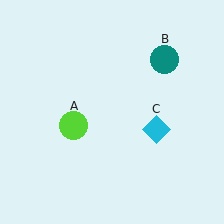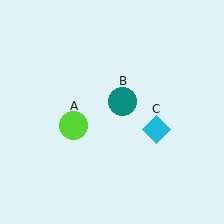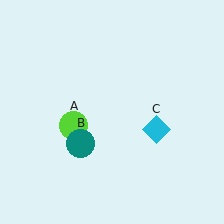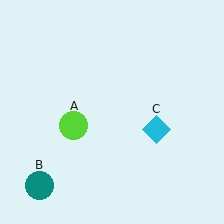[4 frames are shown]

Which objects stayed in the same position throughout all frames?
Lime circle (object A) and cyan diamond (object C) remained stationary.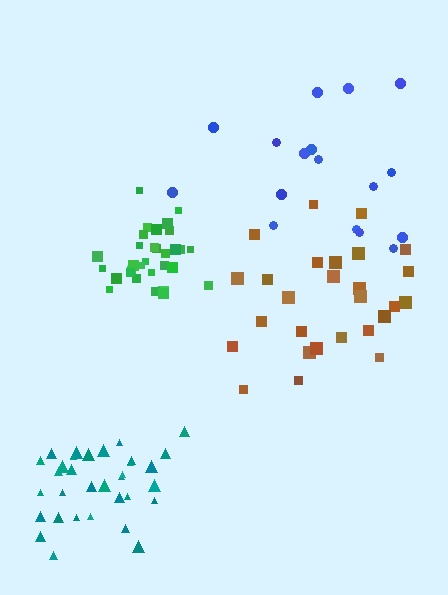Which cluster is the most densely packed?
Green.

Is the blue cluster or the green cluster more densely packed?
Green.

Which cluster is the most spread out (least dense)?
Blue.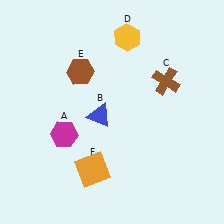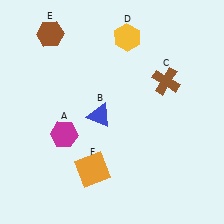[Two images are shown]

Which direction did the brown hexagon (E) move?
The brown hexagon (E) moved up.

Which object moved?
The brown hexagon (E) moved up.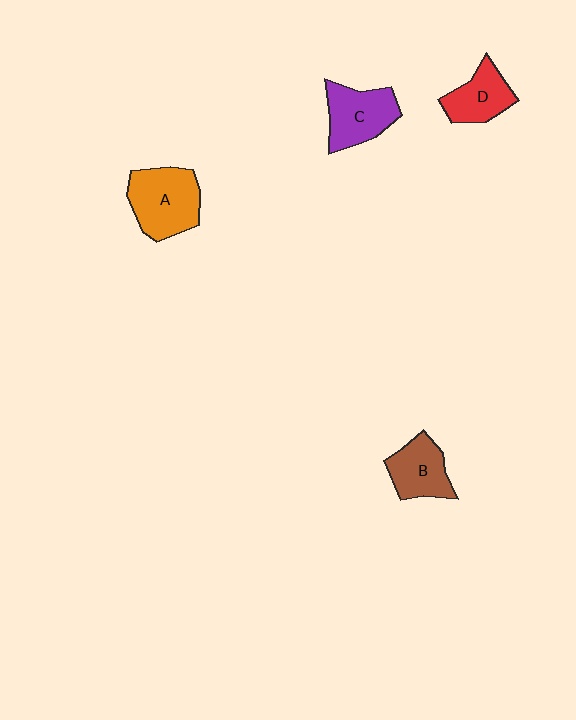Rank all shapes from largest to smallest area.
From largest to smallest: A (orange), C (purple), B (brown), D (red).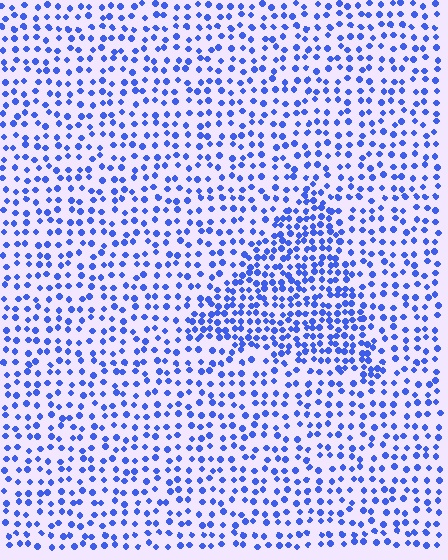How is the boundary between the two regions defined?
The boundary is defined by a change in element density (approximately 1.8x ratio). All elements are the same color, size, and shape.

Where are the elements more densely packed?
The elements are more densely packed inside the triangle boundary.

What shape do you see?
I see a triangle.